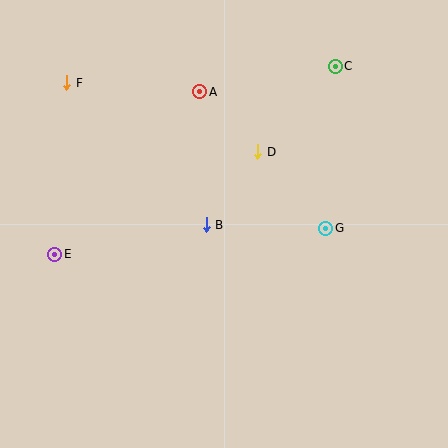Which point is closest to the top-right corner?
Point C is closest to the top-right corner.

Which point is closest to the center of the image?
Point B at (206, 225) is closest to the center.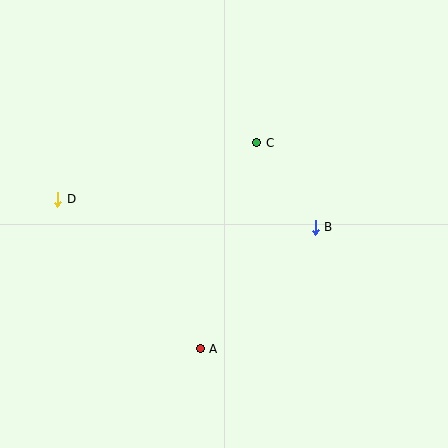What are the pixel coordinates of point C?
Point C is at (257, 143).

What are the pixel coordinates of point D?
Point D is at (58, 200).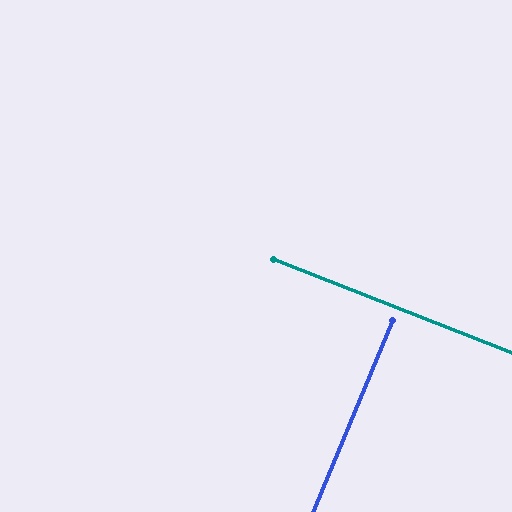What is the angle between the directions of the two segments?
Approximately 89 degrees.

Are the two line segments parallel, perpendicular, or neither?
Perpendicular — they meet at approximately 89°.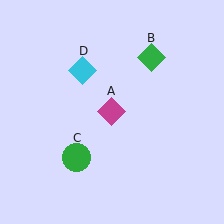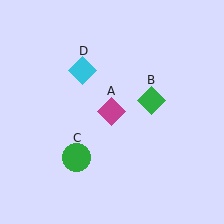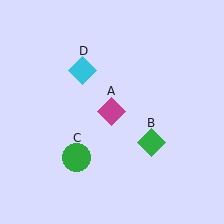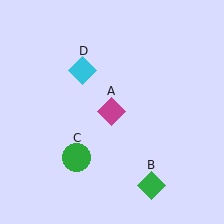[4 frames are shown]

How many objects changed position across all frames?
1 object changed position: green diamond (object B).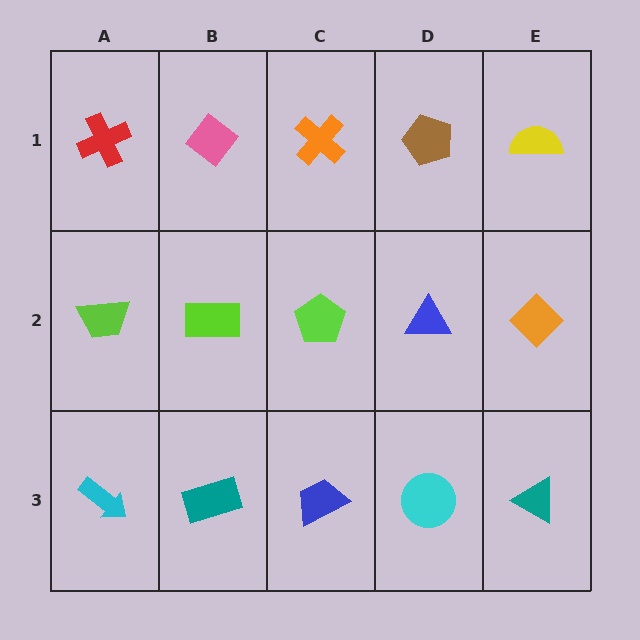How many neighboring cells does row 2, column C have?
4.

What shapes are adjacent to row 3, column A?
A lime trapezoid (row 2, column A), a teal rectangle (row 3, column B).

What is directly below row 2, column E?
A teal triangle.